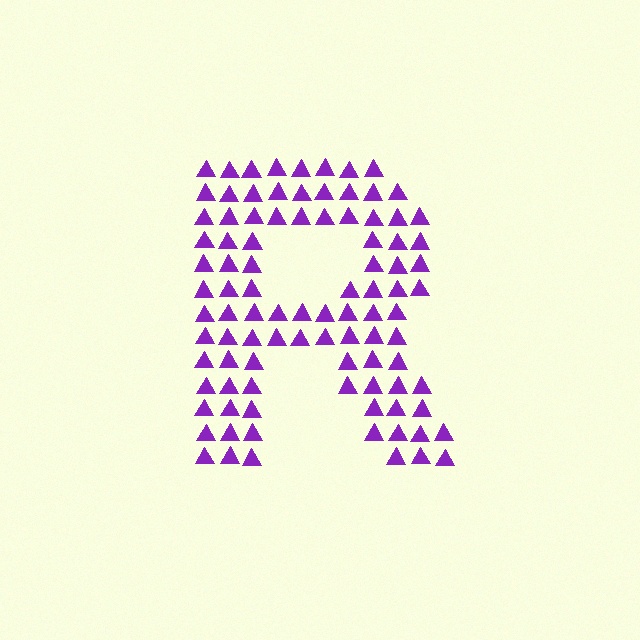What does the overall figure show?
The overall figure shows the letter R.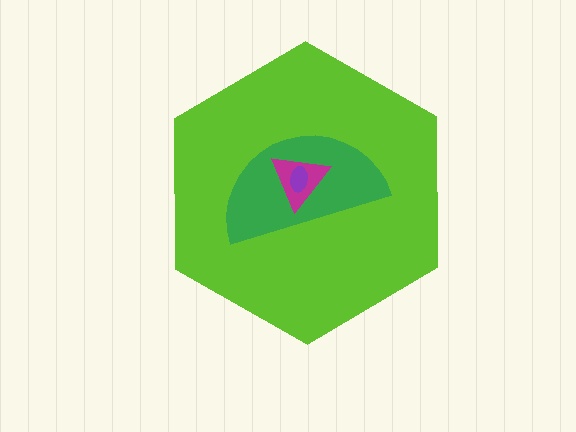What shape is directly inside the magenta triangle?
The purple ellipse.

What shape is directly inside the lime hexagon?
The green semicircle.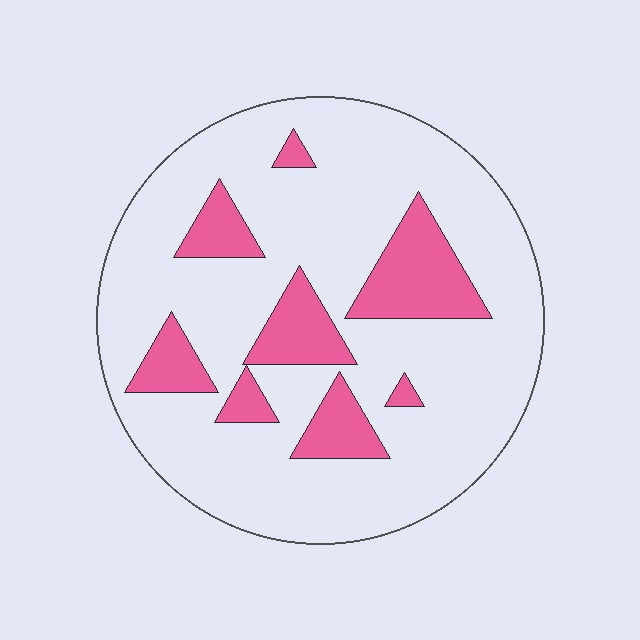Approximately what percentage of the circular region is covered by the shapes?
Approximately 20%.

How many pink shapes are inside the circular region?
8.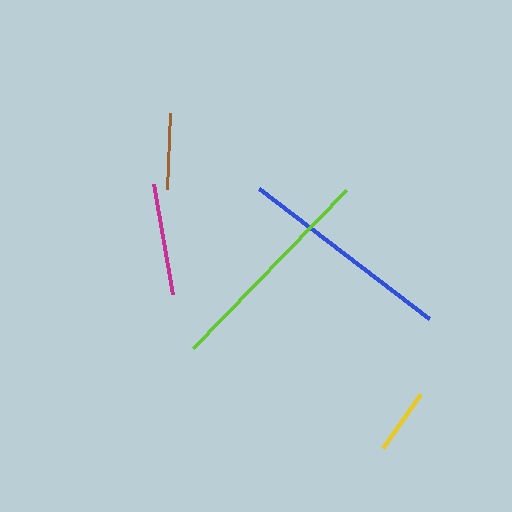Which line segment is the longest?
The lime line is the longest at approximately 220 pixels.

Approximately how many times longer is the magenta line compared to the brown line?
The magenta line is approximately 1.4 times the length of the brown line.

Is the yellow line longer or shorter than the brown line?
The brown line is longer than the yellow line.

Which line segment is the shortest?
The yellow line is the shortest at approximately 66 pixels.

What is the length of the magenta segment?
The magenta segment is approximately 111 pixels long.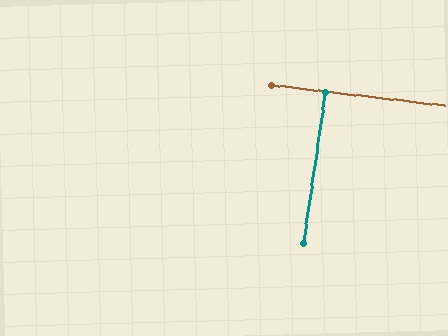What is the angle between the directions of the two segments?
Approximately 88 degrees.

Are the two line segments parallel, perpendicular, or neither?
Perpendicular — they meet at approximately 88°.